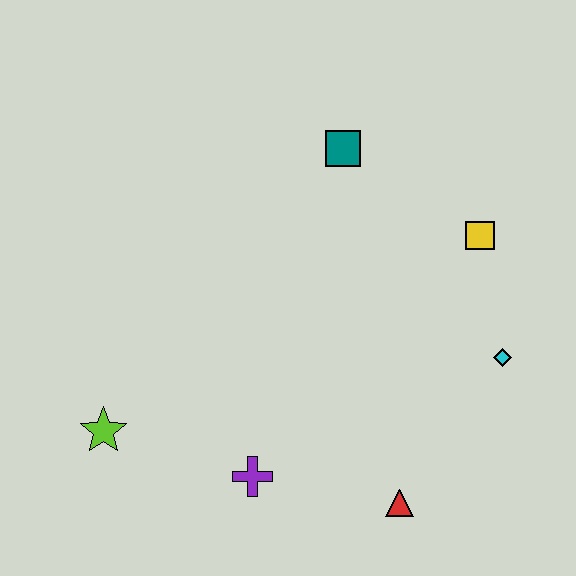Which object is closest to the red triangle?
The purple cross is closest to the red triangle.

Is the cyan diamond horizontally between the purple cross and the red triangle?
No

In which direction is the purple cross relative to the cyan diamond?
The purple cross is to the left of the cyan diamond.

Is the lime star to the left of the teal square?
Yes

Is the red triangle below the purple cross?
Yes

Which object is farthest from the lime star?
The yellow square is farthest from the lime star.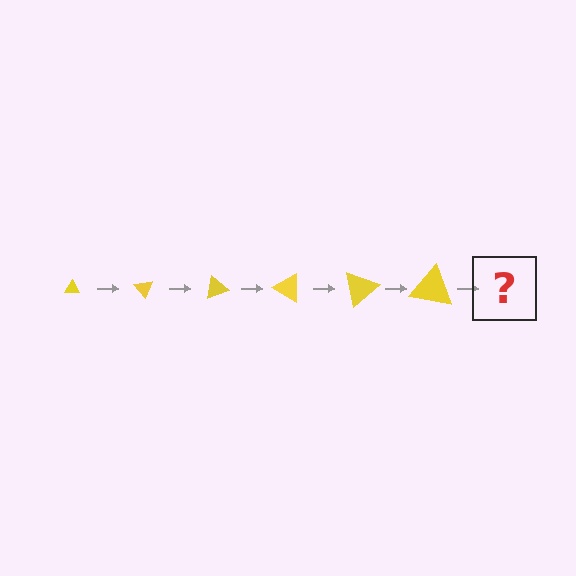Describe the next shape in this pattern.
It should be a triangle, larger than the previous one and rotated 300 degrees from the start.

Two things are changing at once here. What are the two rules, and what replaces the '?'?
The two rules are that the triangle grows larger each step and it rotates 50 degrees each step. The '?' should be a triangle, larger than the previous one and rotated 300 degrees from the start.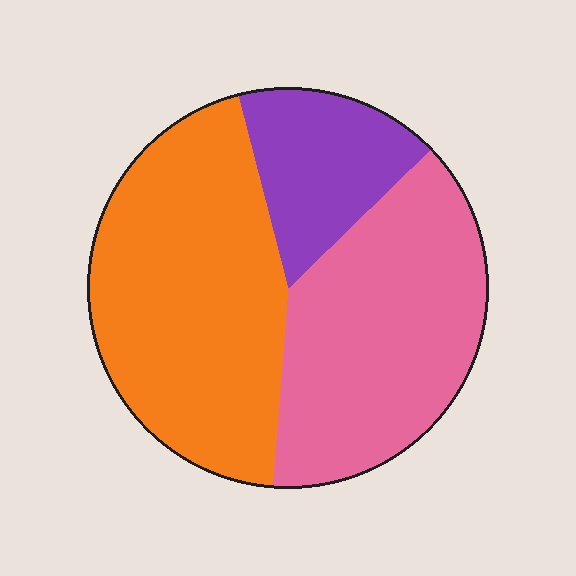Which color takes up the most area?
Orange, at roughly 45%.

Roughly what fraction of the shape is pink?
Pink covers roughly 40% of the shape.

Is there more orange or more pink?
Orange.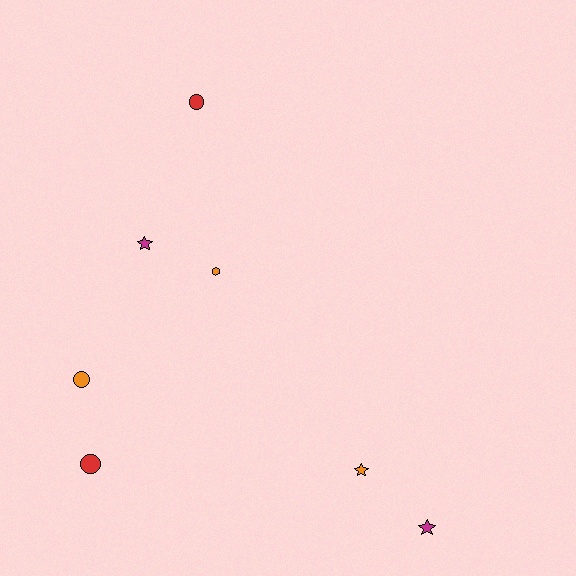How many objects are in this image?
There are 7 objects.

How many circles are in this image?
There are 3 circles.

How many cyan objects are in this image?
There are no cyan objects.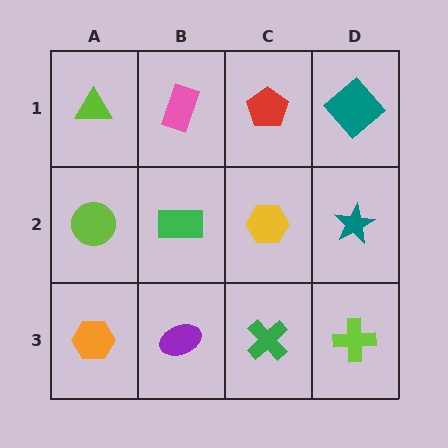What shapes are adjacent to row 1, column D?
A teal star (row 2, column D), a red pentagon (row 1, column C).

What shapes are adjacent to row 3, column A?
A lime circle (row 2, column A), a purple ellipse (row 3, column B).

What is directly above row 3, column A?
A lime circle.